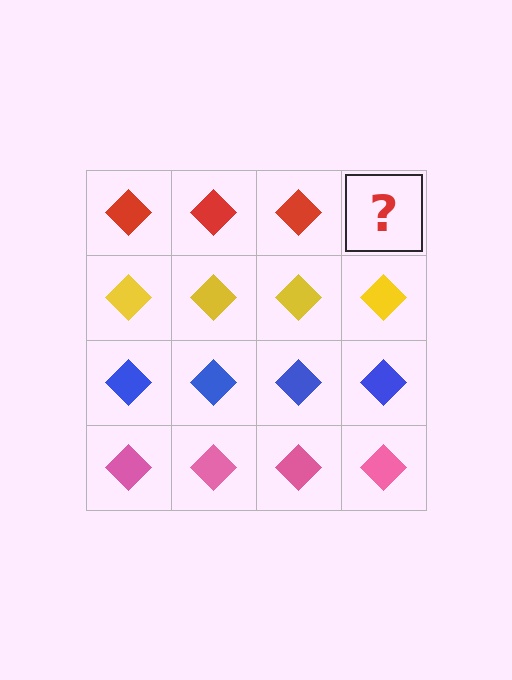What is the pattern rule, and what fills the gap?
The rule is that each row has a consistent color. The gap should be filled with a red diamond.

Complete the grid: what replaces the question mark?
The question mark should be replaced with a red diamond.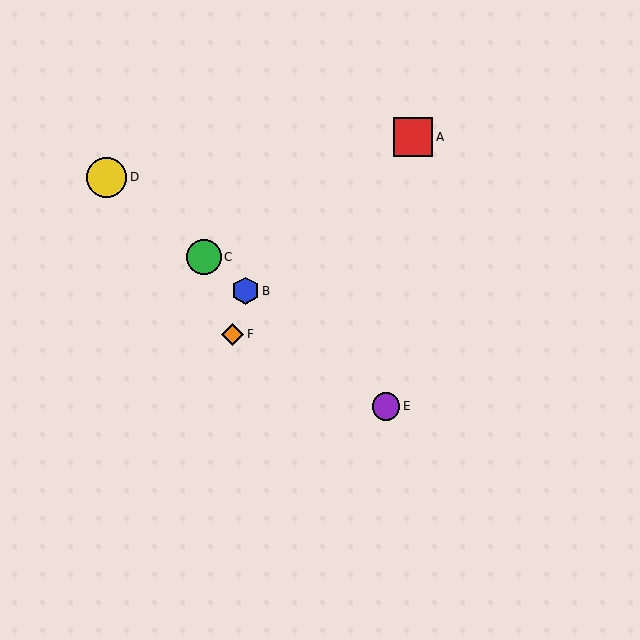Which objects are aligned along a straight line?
Objects B, C, D, E are aligned along a straight line.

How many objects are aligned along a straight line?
4 objects (B, C, D, E) are aligned along a straight line.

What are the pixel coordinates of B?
Object B is at (245, 291).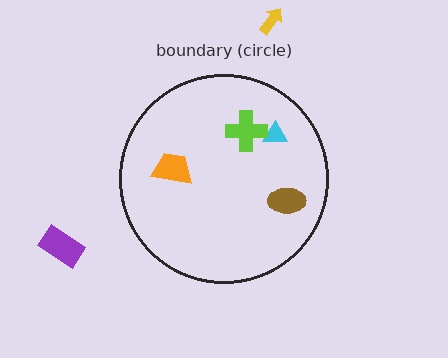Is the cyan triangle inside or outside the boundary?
Inside.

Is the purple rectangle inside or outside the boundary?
Outside.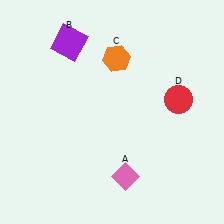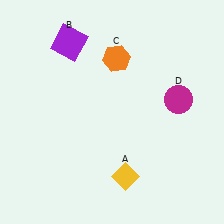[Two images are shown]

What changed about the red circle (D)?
In Image 1, D is red. In Image 2, it changed to magenta.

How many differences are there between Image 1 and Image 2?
There are 2 differences between the two images.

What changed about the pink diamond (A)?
In Image 1, A is pink. In Image 2, it changed to yellow.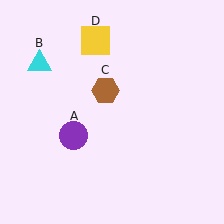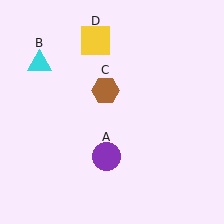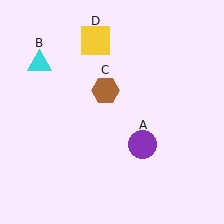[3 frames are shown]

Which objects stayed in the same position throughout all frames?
Cyan triangle (object B) and brown hexagon (object C) and yellow square (object D) remained stationary.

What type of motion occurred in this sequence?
The purple circle (object A) rotated counterclockwise around the center of the scene.